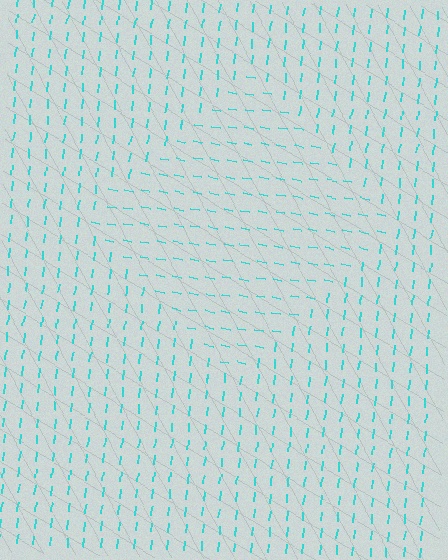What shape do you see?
I see a diamond.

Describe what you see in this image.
The image is filled with small cyan line segments. A diamond region in the image has lines oriented differently from the surrounding lines, creating a visible texture boundary.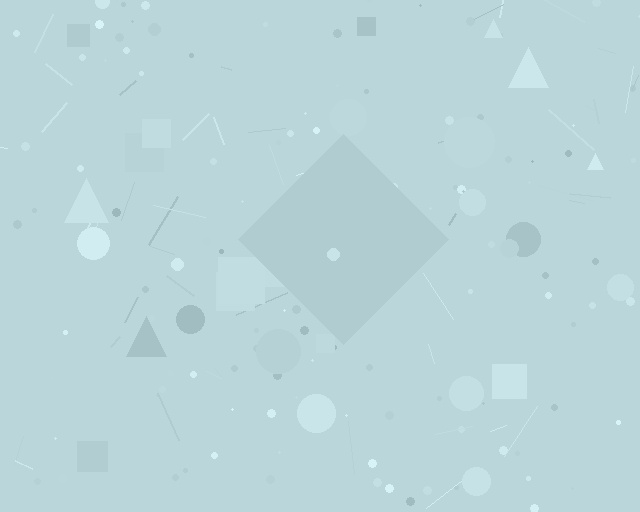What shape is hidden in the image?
A diamond is hidden in the image.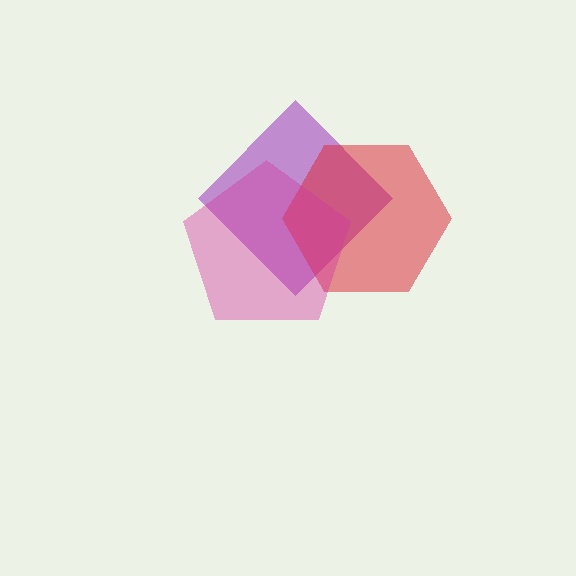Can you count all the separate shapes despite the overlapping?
Yes, there are 3 separate shapes.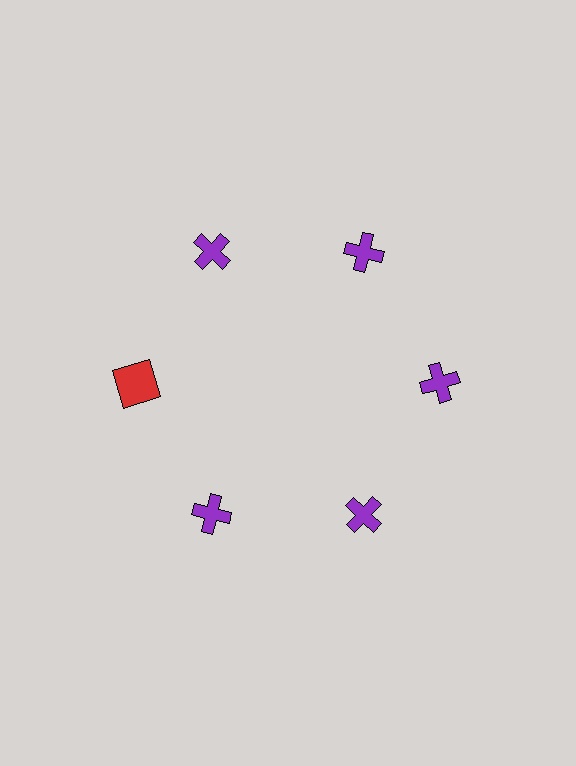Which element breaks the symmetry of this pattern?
The red square at roughly the 9 o'clock position breaks the symmetry. All other shapes are purple crosses.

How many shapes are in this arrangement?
There are 6 shapes arranged in a ring pattern.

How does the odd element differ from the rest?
It differs in both color (red instead of purple) and shape (square instead of cross).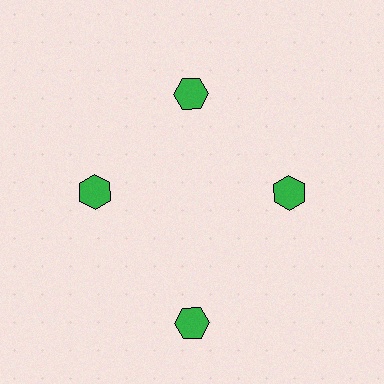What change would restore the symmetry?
The symmetry would be restored by moving it inward, back onto the ring so that all 4 hexagons sit at equal angles and equal distance from the center.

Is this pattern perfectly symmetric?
No. The 4 green hexagons are arranged in a ring, but one element near the 6 o'clock position is pushed outward from the center, breaking the 4-fold rotational symmetry.